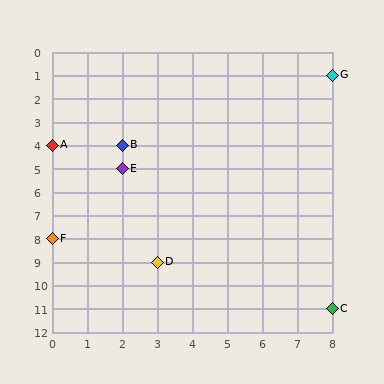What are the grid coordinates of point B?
Point B is at grid coordinates (2, 4).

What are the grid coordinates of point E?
Point E is at grid coordinates (2, 5).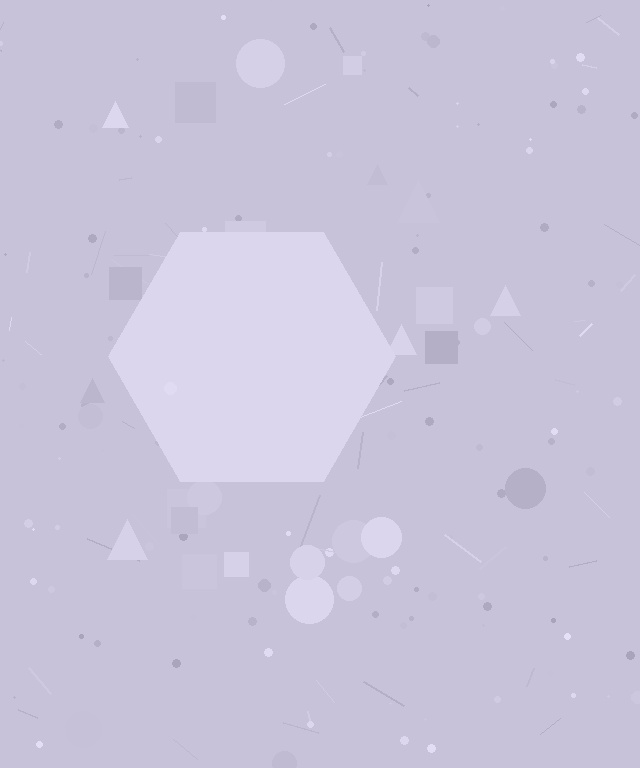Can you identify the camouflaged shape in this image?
The camouflaged shape is a hexagon.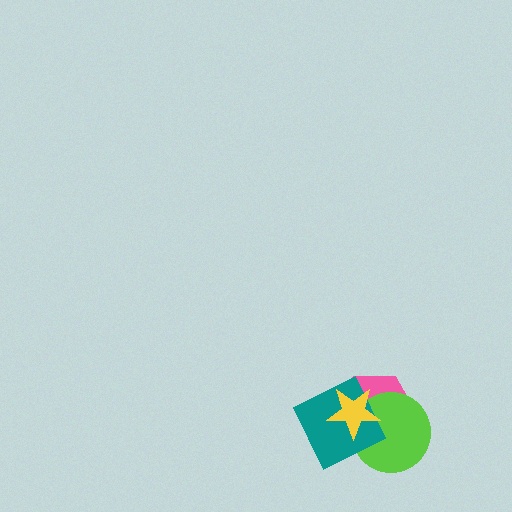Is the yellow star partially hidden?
No, no other shape covers it.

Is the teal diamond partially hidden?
Yes, it is partially covered by another shape.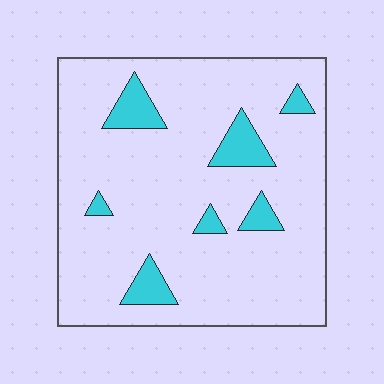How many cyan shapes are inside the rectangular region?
7.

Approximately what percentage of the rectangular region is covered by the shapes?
Approximately 10%.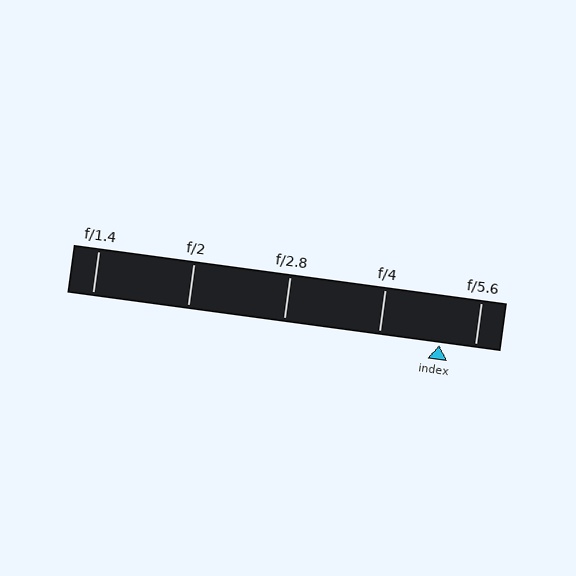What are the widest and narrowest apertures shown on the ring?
The widest aperture shown is f/1.4 and the narrowest is f/5.6.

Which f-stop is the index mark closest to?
The index mark is closest to f/5.6.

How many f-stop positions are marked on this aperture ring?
There are 5 f-stop positions marked.